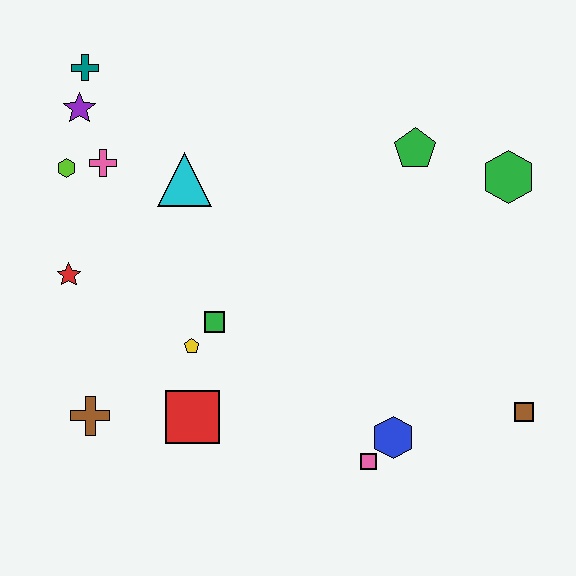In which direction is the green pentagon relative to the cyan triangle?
The green pentagon is to the right of the cyan triangle.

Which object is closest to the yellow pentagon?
The green square is closest to the yellow pentagon.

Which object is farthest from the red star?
The brown square is farthest from the red star.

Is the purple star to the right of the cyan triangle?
No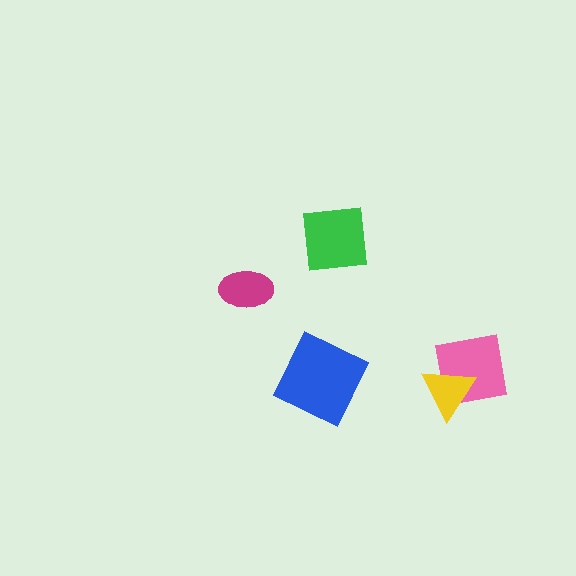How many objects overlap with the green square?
0 objects overlap with the green square.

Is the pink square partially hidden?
Yes, it is partially covered by another shape.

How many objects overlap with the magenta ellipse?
0 objects overlap with the magenta ellipse.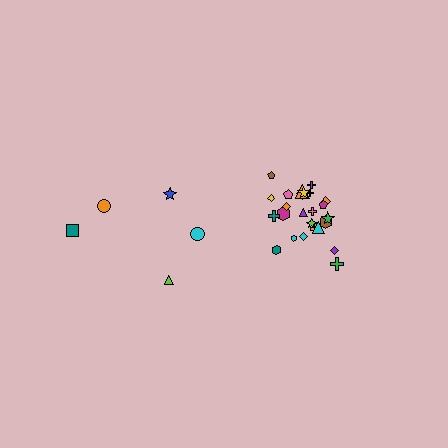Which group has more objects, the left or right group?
The right group.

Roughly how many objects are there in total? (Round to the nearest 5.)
Roughly 30 objects in total.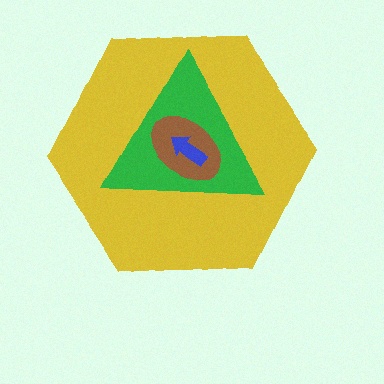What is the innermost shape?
The blue arrow.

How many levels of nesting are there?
4.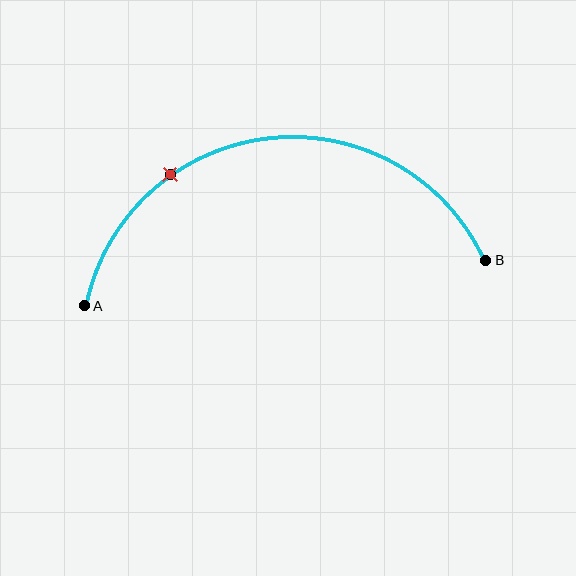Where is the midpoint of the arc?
The arc midpoint is the point on the curve farthest from the straight line joining A and B. It sits above that line.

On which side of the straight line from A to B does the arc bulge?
The arc bulges above the straight line connecting A and B.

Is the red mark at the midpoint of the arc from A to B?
No. The red mark lies on the arc but is closer to endpoint A. The arc midpoint would be at the point on the curve equidistant along the arc from both A and B.